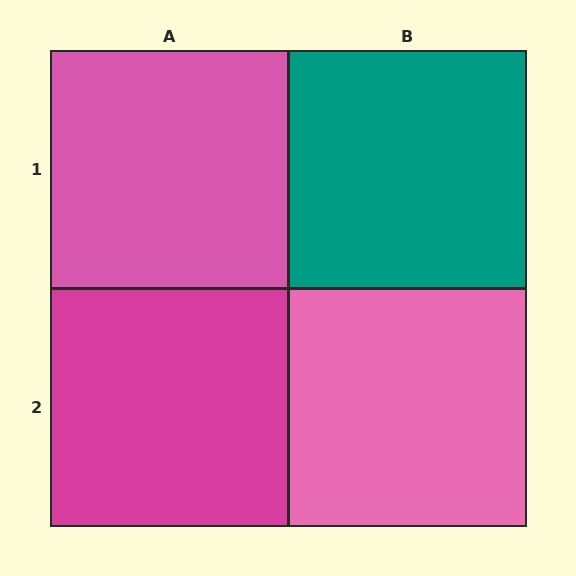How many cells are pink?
2 cells are pink.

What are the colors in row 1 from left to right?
Pink, teal.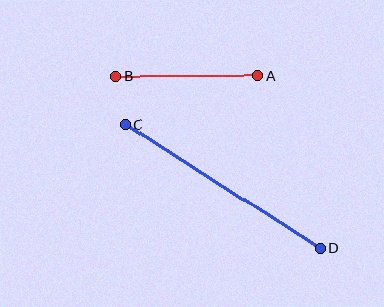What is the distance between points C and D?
The distance is approximately 231 pixels.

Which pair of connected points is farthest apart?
Points C and D are farthest apart.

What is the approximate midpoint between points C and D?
The midpoint is at approximately (223, 186) pixels.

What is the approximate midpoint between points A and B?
The midpoint is at approximately (187, 76) pixels.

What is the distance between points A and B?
The distance is approximately 142 pixels.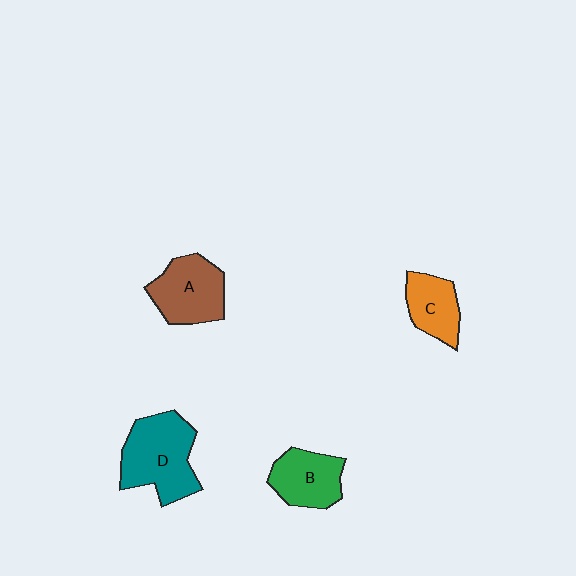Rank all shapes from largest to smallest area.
From largest to smallest: D (teal), A (brown), B (green), C (orange).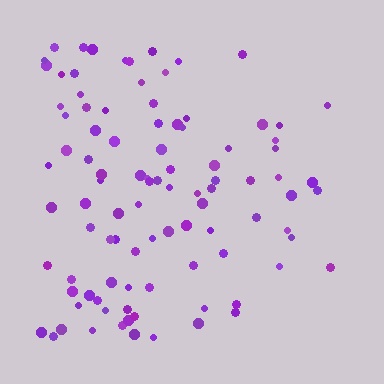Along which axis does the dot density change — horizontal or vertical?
Horizontal.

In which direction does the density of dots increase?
From right to left, with the left side densest.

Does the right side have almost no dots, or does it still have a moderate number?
Still a moderate number, just noticeably fewer than the left.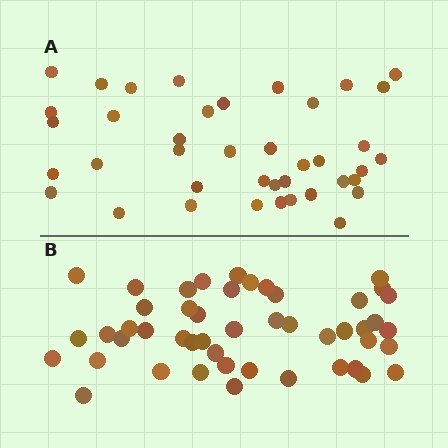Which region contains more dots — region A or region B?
Region B (the bottom region) has more dots.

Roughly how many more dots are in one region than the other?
Region B has roughly 8 or so more dots than region A.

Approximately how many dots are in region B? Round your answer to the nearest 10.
About 50 dots. (The exact count is 48, which rounds to 50.)